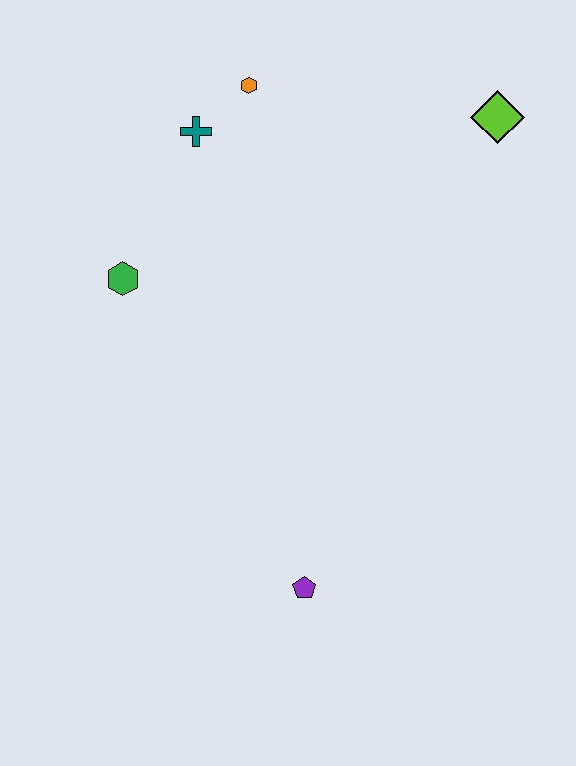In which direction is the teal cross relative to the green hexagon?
The teal cross is above the green hexagon.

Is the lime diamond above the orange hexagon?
No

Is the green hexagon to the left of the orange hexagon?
Yes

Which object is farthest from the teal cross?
The purple pentagon is farthest from the teal cross.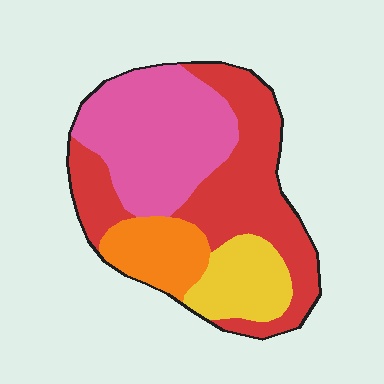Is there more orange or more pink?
Pink.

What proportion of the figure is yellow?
Yellow takes up about one eighth (1/8) of the figure.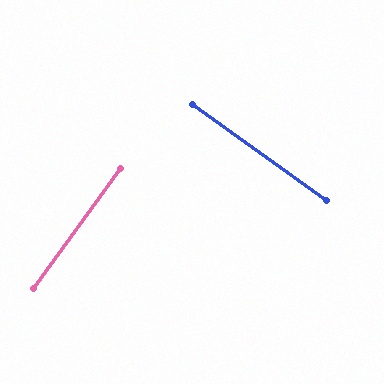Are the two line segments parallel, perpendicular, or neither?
Perpendicular — they meet at approximately 90°.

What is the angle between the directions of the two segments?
Approximately 90 degrees.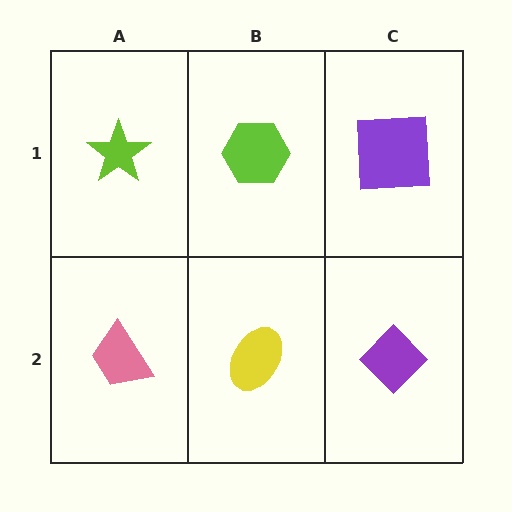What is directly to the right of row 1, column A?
A lime hexagon.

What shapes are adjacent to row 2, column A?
A lime star (row 1, column A), a yellow ellipse (row 2, column B).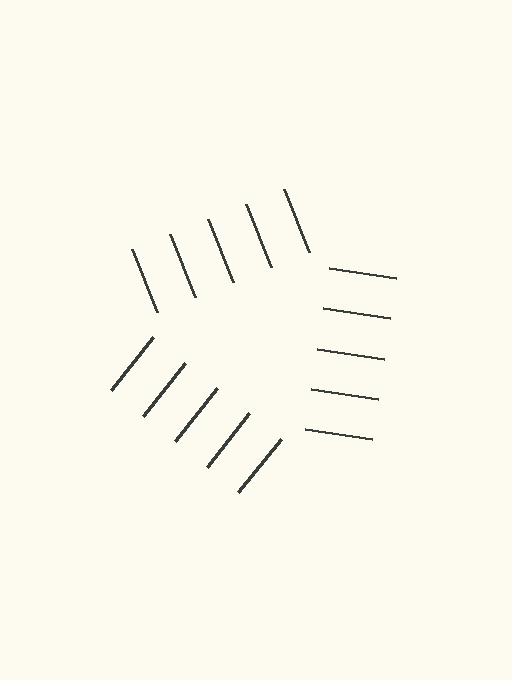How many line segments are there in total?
15 — 5 along each of the 3 edges.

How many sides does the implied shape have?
3 sides — the line-ends trace a triangle.